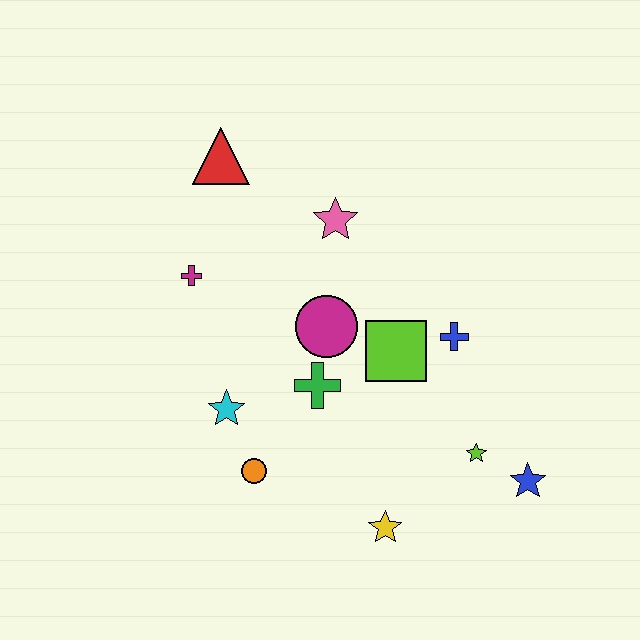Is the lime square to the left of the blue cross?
Yes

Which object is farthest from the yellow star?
The red triangle is farthest from the yellow star.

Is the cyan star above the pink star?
No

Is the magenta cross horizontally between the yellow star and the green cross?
No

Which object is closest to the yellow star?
The lime star is closest to the yellow star.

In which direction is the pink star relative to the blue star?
The pink star is above the blue star.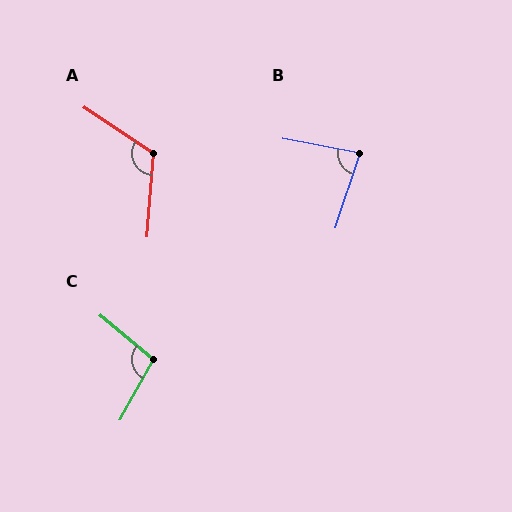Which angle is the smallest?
B, at approximately 82 degrees.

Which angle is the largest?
A, at approximately 120 degrees.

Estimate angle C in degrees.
Approximately 101 degrees.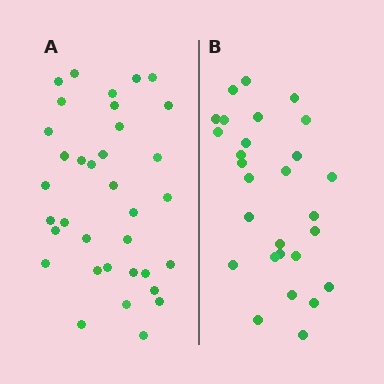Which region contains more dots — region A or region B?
Region A (the left region) has more dots.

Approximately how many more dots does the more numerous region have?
Region A has roughly 8 or so more dots than region B.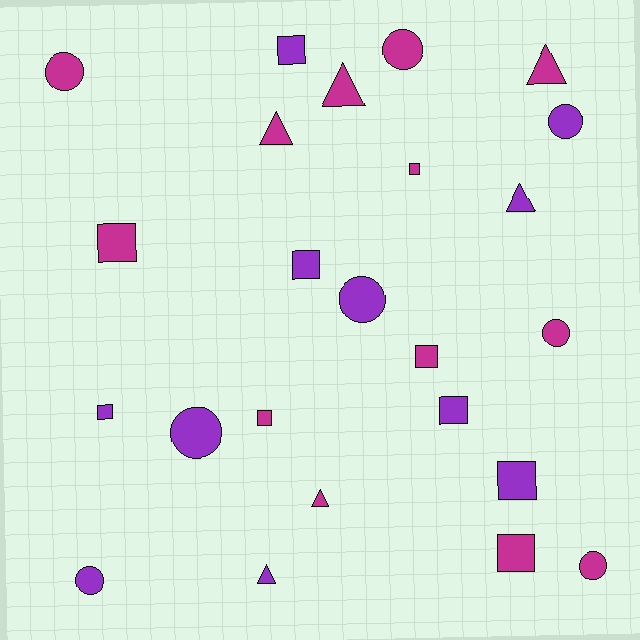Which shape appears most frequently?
Square, with 10 objects.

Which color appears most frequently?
Magenta, with 13 objects.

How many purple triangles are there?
There are 2 purple triangles.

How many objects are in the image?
There are 24 objects.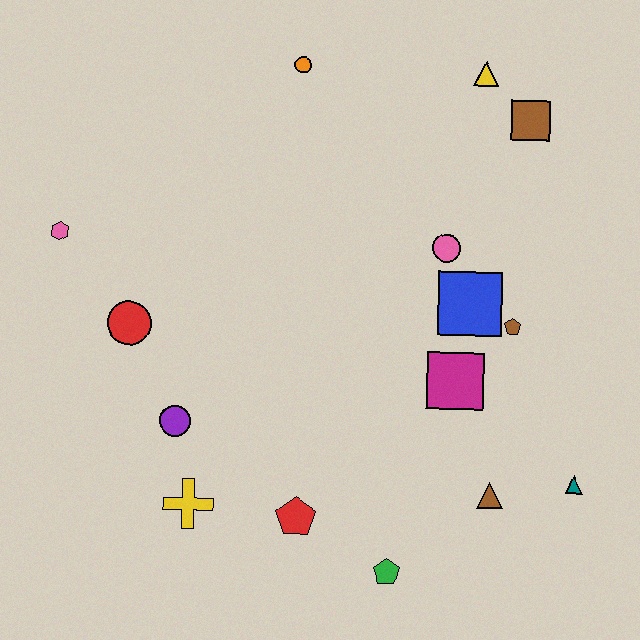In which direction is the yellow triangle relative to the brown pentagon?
The yellow triangle is above the brown pentagon.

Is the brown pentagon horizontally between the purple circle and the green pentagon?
No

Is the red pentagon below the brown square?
Yes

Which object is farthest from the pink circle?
The pink hexagon is farthest from the pink circle.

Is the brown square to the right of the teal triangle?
No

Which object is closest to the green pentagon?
The red pentagon is closest to the green pentagon.